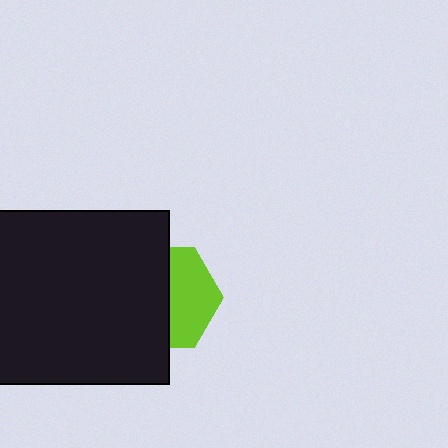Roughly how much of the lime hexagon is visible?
About half of it is visible (roughly 46%).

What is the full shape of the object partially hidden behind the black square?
The partially hidden object is a lime hexagon.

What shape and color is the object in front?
The object in front is a black square.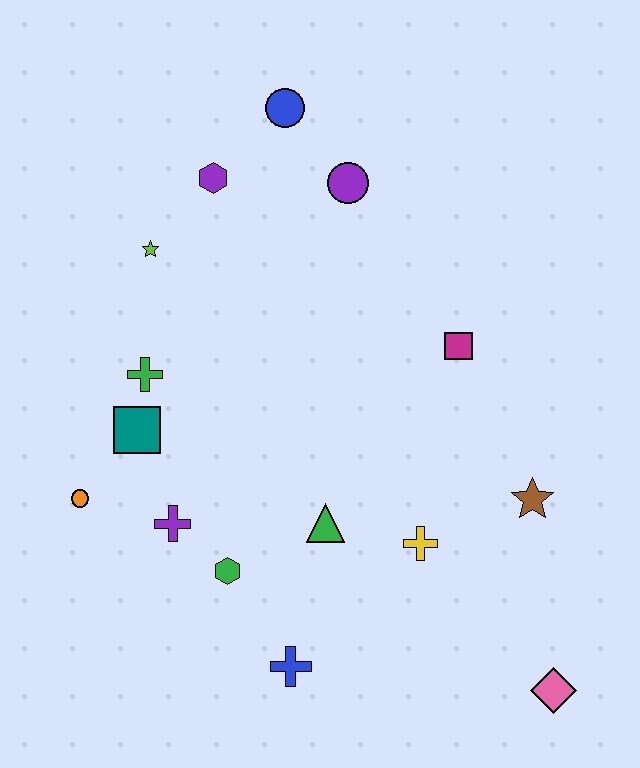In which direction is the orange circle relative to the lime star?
The orange circle is below the lime star.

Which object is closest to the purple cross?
The green hexagon is closest to the purple cross.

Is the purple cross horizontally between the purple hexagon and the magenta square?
No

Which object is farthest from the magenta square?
The orange circle is farthest from the magenta square.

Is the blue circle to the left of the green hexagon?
No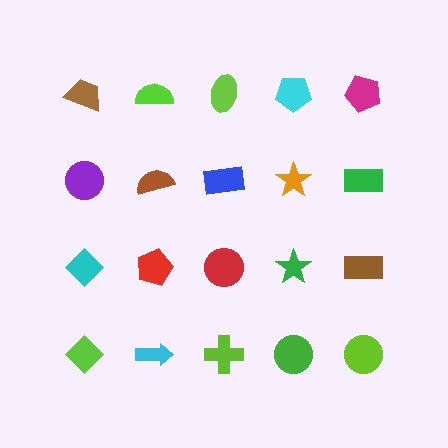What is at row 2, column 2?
A brown semicircle.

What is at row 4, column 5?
A lime circle.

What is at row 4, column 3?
A lime cross.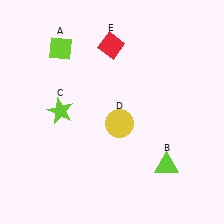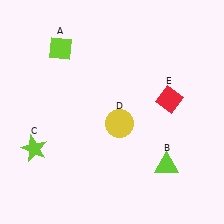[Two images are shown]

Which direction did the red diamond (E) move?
The red diamond (E) moved right.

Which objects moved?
The objects that moved are: the lime star (C), the red diamond (E).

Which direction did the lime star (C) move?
The lime star (C) moved down.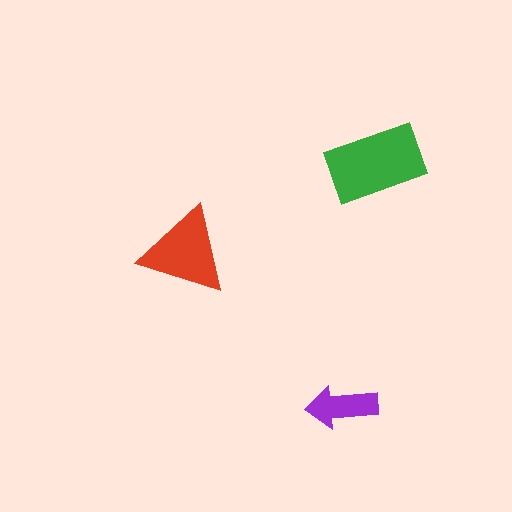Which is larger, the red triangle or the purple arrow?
The red triangle.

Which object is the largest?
The green rectangle.